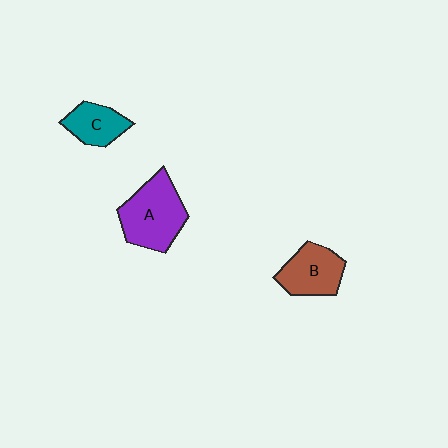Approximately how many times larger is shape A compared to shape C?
Approximately 1.8 times.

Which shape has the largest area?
Shape A (purple).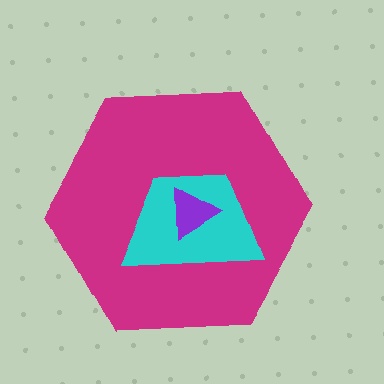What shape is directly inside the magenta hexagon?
The cyan trapezoid.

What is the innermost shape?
The purple triangle.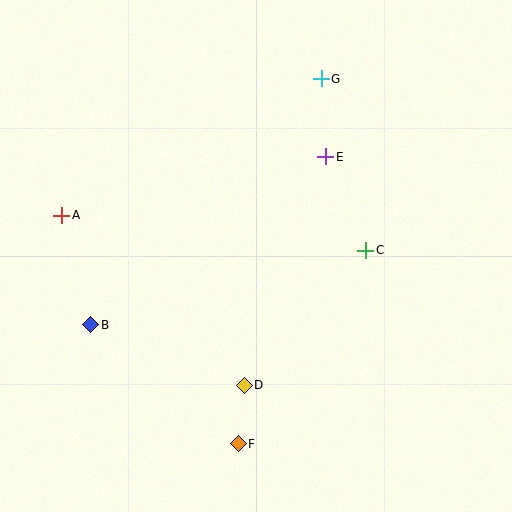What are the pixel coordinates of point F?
Point F is at (238, 444).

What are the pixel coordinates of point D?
Point D is at (244, 385).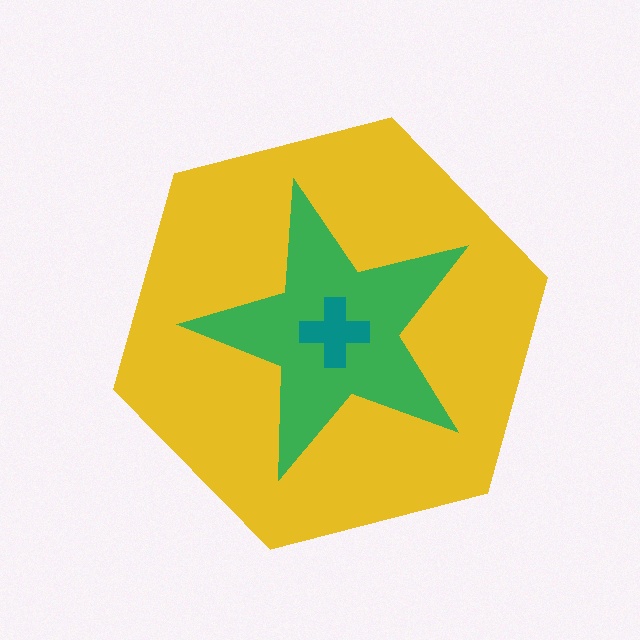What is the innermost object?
The teal cross.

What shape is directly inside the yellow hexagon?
The green star.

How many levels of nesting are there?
3.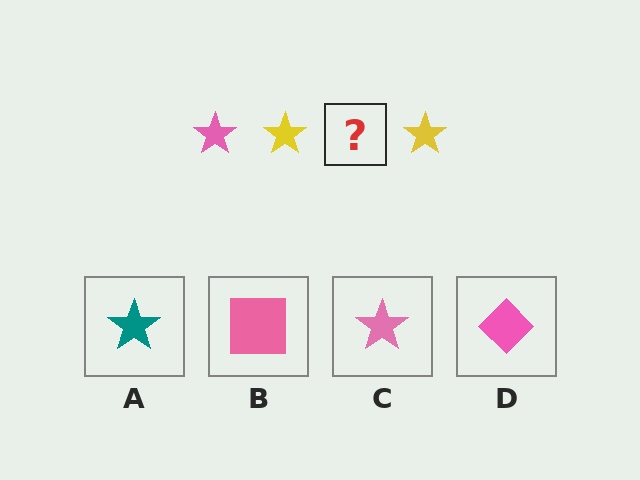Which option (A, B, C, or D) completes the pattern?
C.